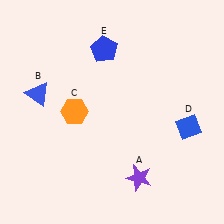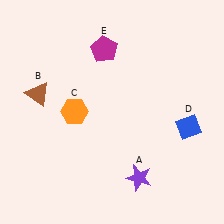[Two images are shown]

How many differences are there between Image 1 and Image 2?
There are 2 differences between the two images.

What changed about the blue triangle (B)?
In Image 1, B is blue. In Image 2, it changed to brown.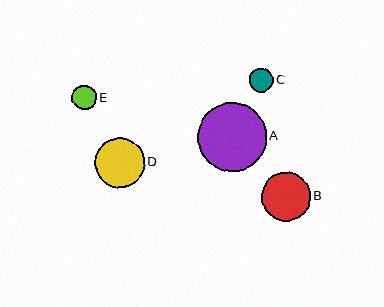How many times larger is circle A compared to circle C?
Circle A is approximately 2.8 times the size of circle C.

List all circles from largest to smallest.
From largest to smallest: A, D, B, E, C.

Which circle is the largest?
Circle A is the largest with a size of approximately 69 pixels.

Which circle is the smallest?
Circle C is the smallest with a size of approximately 24 pixels.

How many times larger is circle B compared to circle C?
Circle B is approximately 2.0 times the size of circle C.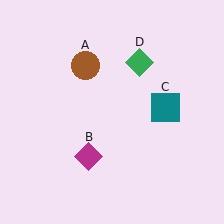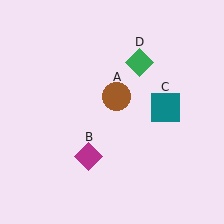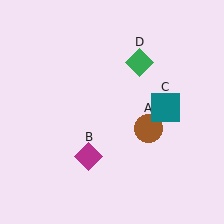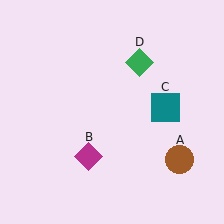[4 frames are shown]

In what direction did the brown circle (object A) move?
The brown circle (object A) moved down and to the right.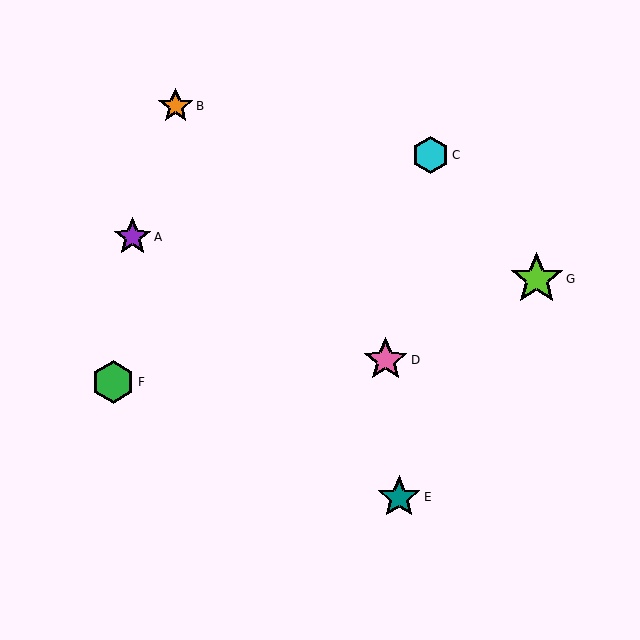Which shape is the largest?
The lime star (labeled G) is the largest.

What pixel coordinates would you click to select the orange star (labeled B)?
Click at (176, 106) to select the orange star B.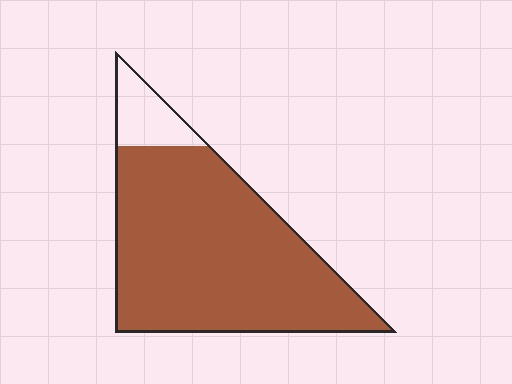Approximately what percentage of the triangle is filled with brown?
Approximately 90%.